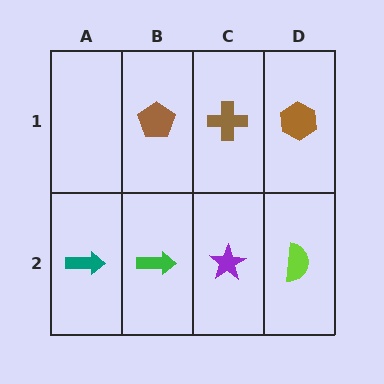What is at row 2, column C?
A purple star.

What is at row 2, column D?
A lime semicircle.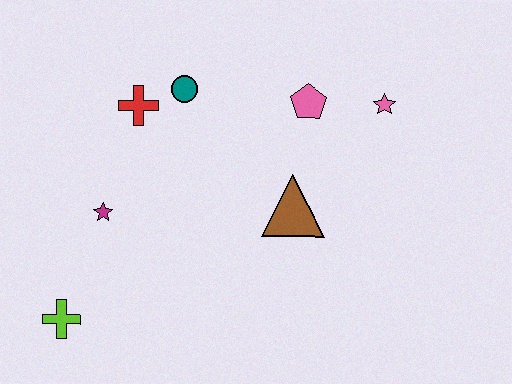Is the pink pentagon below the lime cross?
No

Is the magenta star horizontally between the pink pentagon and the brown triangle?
No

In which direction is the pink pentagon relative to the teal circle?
The pink pentagon is to the right of the teal circle.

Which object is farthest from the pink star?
The lime cross is farthest from the pink star.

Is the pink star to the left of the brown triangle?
No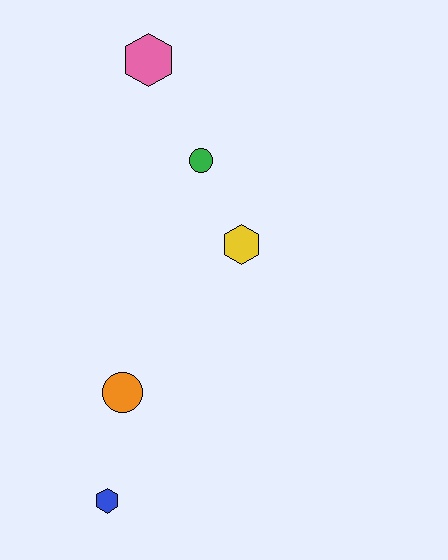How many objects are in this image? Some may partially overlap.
There are 5 objects.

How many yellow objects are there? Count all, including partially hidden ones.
There is 1 yellow object.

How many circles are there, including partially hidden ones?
There are 2 circles.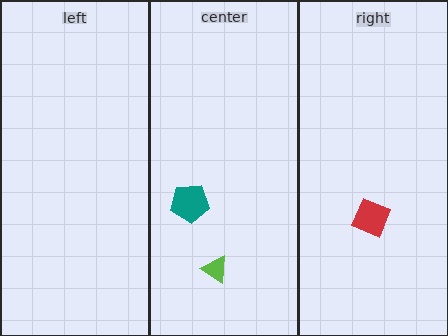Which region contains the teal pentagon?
The center region.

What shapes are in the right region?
The red diamond.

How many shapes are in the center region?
2.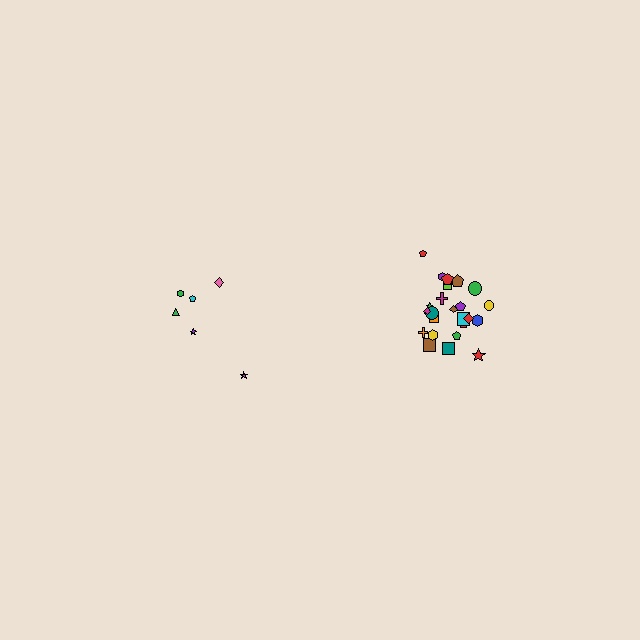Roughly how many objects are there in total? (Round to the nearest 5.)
Roughly 30 objects in total.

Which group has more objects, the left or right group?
The right group.